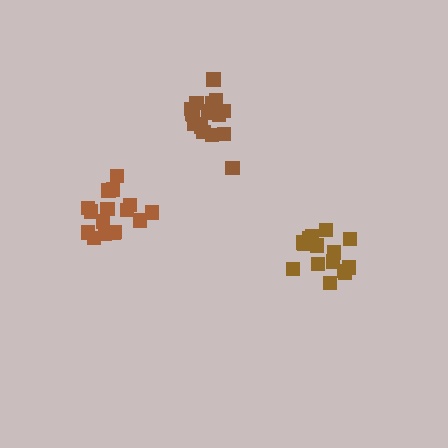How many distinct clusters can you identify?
There are 3 distinct clusters.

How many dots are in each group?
Group 1: 17 dots, Group 2: 15 dots, Group 3: 17 dots (49 total).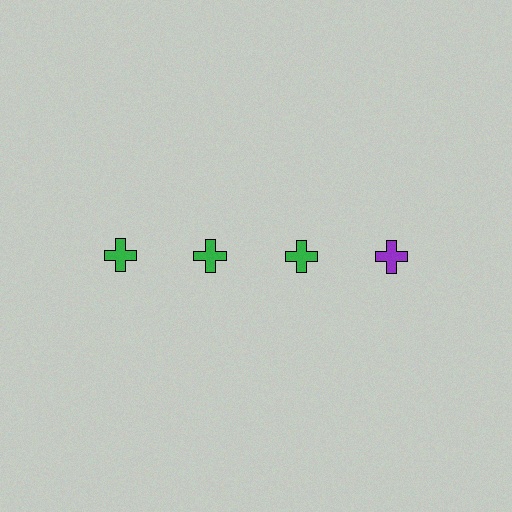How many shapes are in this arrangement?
There are 4 shapes arranged in a grid pattern.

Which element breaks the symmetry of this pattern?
The purple cross in the top row, second from right column breaks the symmetry. All other shapes are green crosses.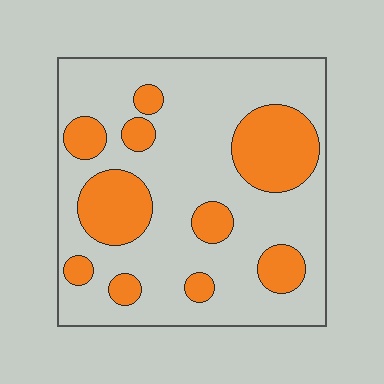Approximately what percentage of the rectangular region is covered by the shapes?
Approximately 25%.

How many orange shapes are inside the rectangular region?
10.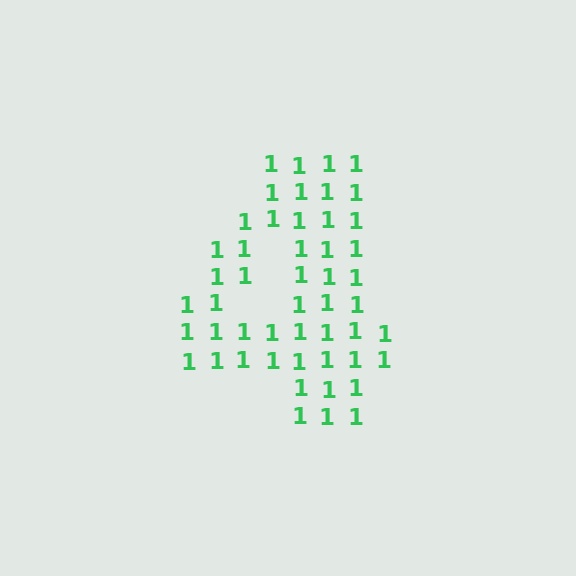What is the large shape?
The large shape is the digit 4.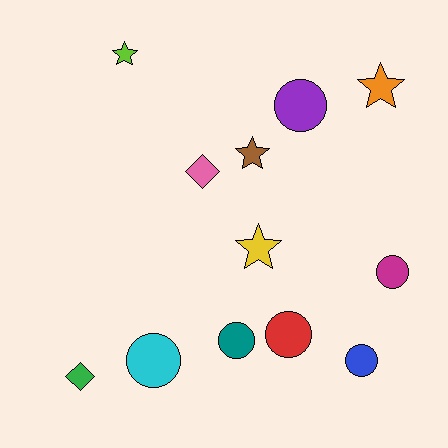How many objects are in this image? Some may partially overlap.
There are 12 objects.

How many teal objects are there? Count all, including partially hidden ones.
There is 1 teal object.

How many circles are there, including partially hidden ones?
There are 6 circles.